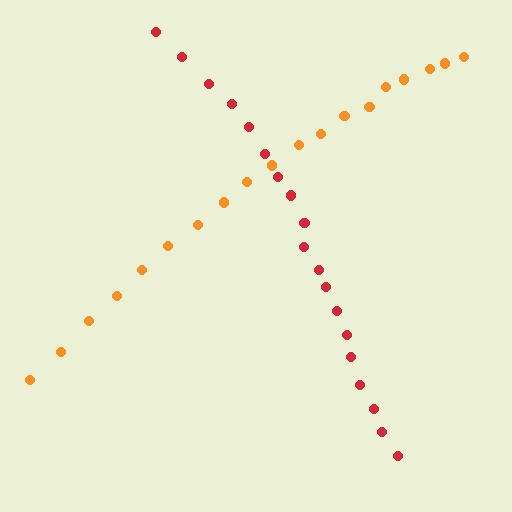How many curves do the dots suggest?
There are 2 distinct paths.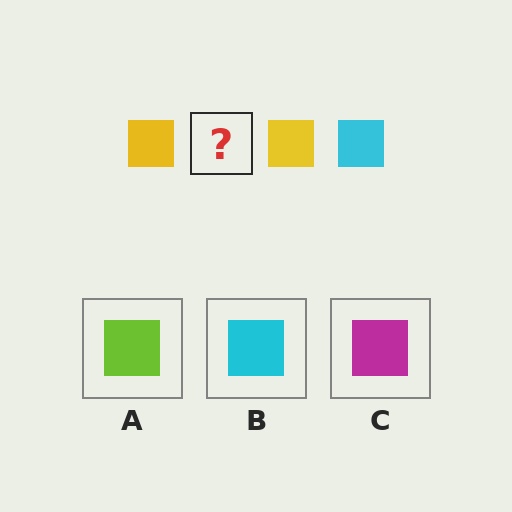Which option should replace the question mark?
Option B.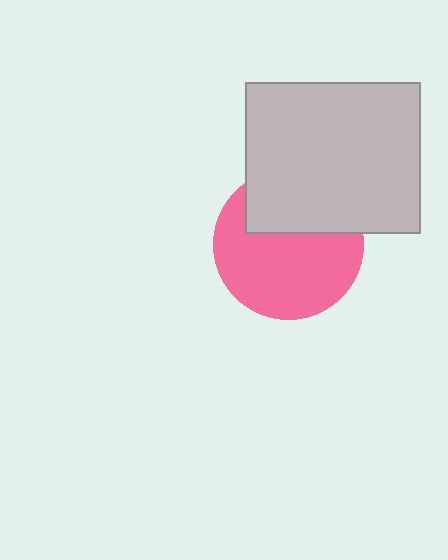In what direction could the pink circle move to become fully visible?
The pink circle could move down. That would shift it out from behind the light gray rectangle entirely.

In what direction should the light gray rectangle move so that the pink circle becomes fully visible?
The light gray rectangle should move up. That is the shortest direction to clear the overlap and leave the pink circle fully visible.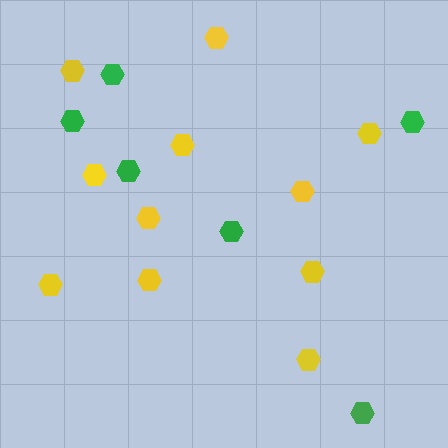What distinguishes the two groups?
There are 2 groups: one group of yellow hexagons (11) and one group of green hexagons (6).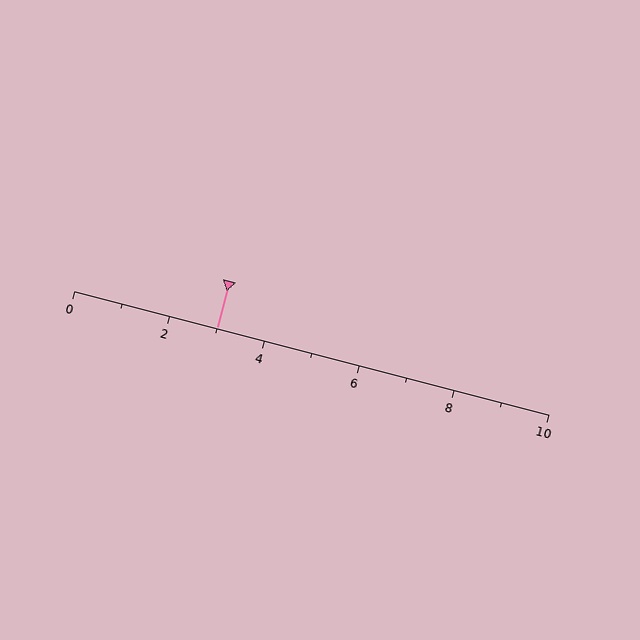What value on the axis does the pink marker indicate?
The marker indicates approximately 3.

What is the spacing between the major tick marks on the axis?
The major ticks are spaced 2 apart.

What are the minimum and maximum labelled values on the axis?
The axis runs from 0 to 10.